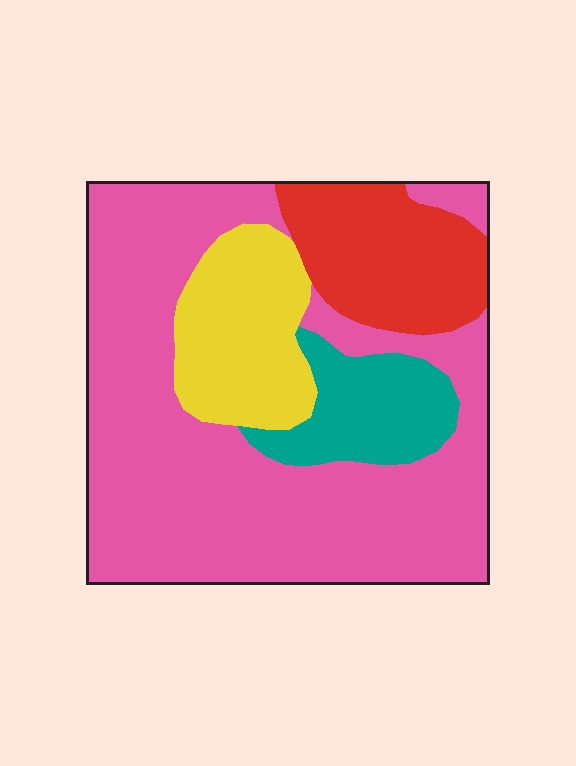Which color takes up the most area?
Pink, at roughly 60%.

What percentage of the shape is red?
Red takes up about one sixth (1/6) of the shape.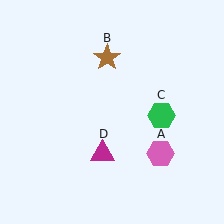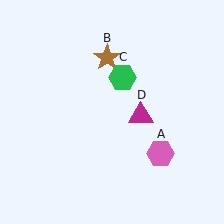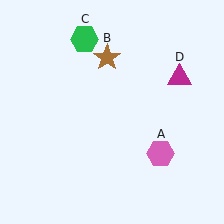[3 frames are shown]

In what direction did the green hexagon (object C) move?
The green hexagon (object C) moved up and to the left.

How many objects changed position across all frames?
2 objects changed position: green hexagon (object C), magenta triangle (object D).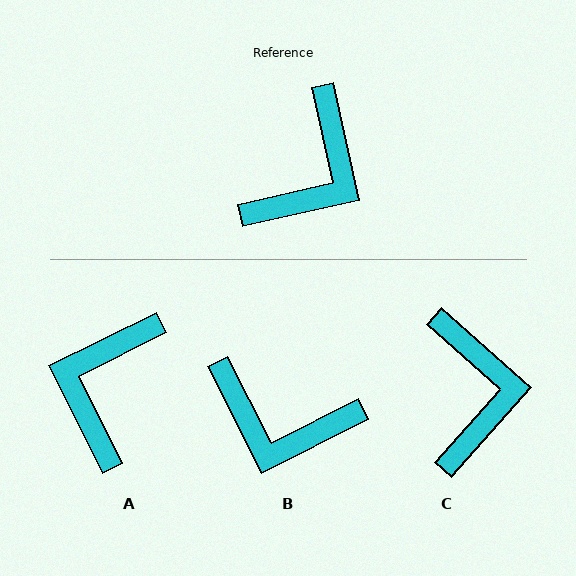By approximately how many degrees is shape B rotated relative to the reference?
Approximately 76 degrees clockwise.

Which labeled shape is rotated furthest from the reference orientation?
A, about 166 degrees away.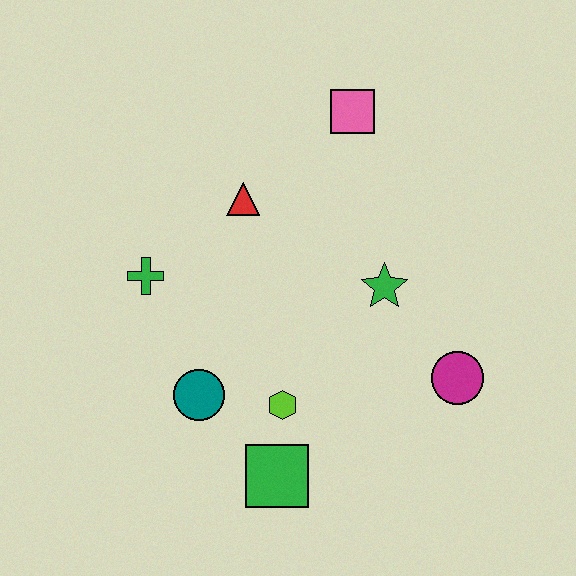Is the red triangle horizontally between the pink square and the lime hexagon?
No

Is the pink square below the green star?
No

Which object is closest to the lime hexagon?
The green square is closest to the lime hexagon.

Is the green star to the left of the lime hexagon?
No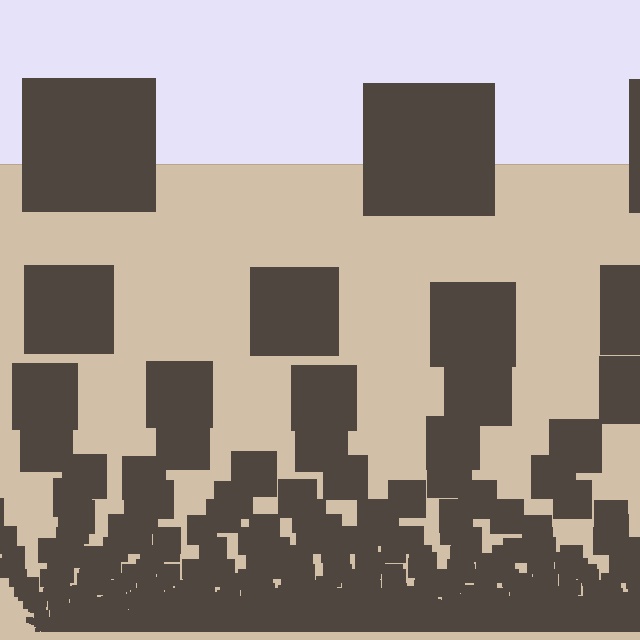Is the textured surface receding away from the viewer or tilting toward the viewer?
The surface appears to tilt toward the viewer. Texture elements get larger and sparser toward the top.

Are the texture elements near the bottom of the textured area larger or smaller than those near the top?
Smaller. The gradient is inverted — elements near the bottom are smaller and denser.